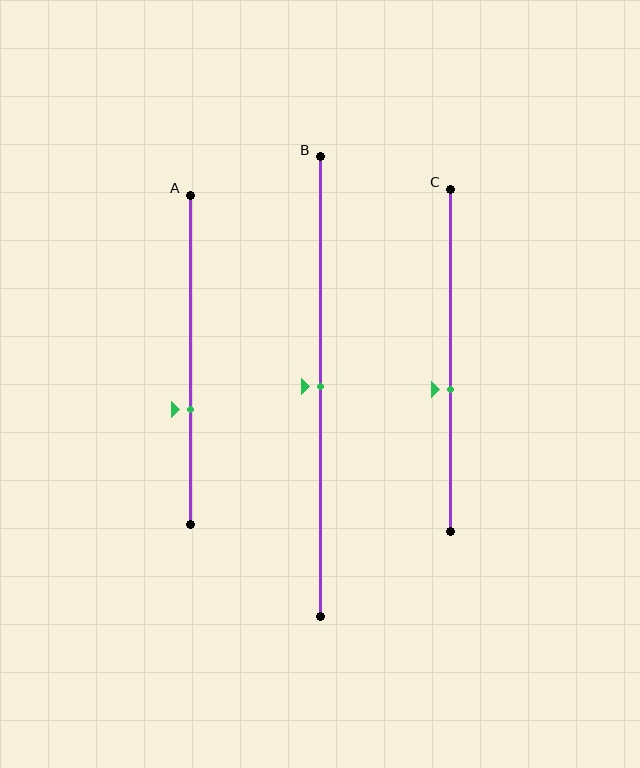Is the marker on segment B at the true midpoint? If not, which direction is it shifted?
Yes, the marker on segment B is at the true midpoint.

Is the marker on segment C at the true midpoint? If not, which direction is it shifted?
No, the marker on segment C is shifted downward by about 8% of the segment length.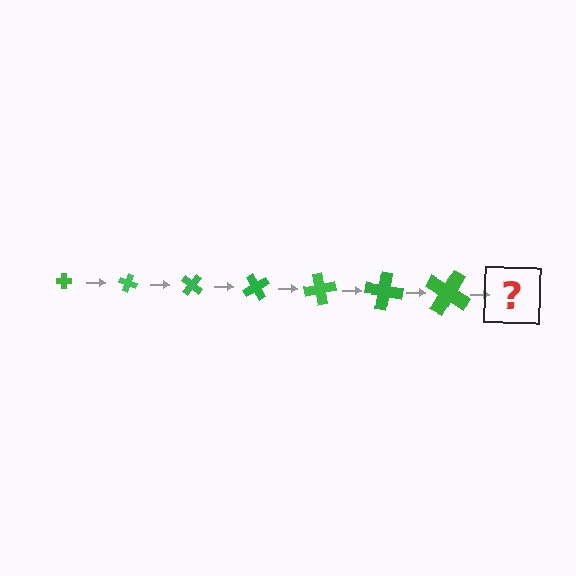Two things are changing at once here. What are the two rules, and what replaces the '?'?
The two rules are that the cross grows larger each step and it rotates 20 degrees each step. The '?' should be a cross, larger than the previous one and rotated 140 degrees from the start.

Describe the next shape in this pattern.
It should be a cross, larger than the previous one and rotated 140 degrees from the start.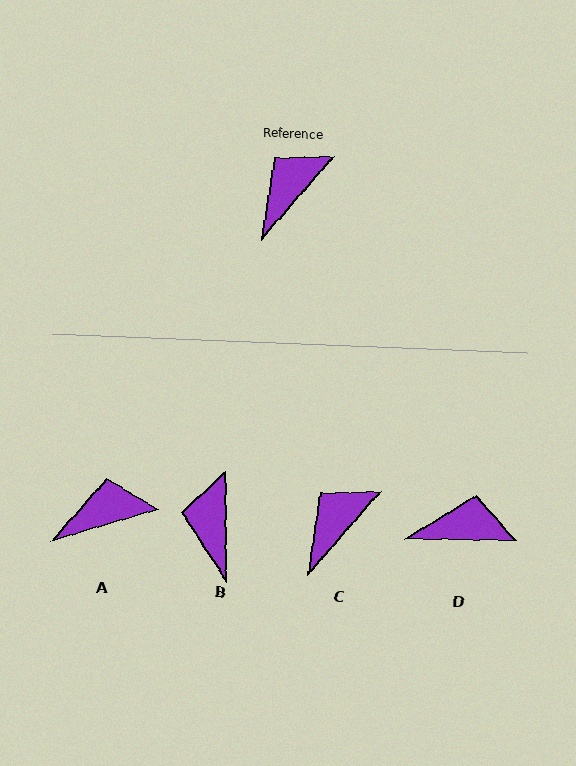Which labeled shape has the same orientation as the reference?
C.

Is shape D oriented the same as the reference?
No, it is off by about 50 degrees.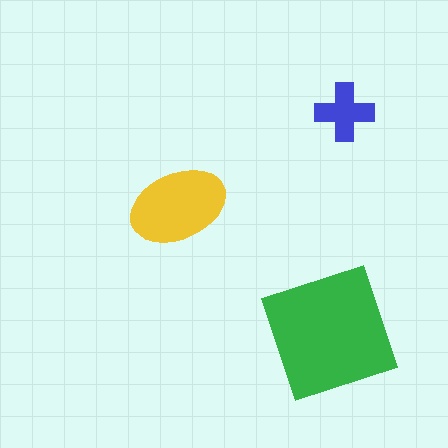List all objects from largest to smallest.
The green square, the yellow ellipse, the blue cross.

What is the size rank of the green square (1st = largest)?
1st.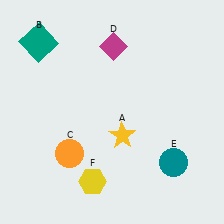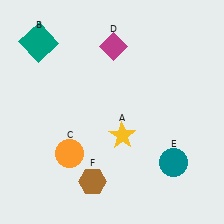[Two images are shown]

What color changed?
The hexagon (F) changed from yellow in Image 1 to brown in Image 2.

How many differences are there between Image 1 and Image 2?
There is 1 difference between the two images.